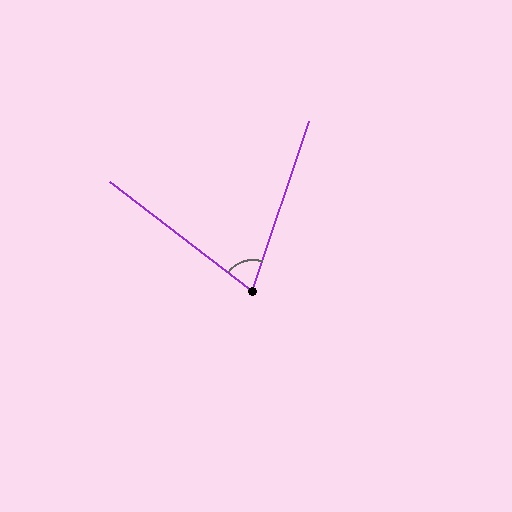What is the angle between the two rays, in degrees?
Approximately 71 degrees.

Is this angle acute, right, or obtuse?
It is acute.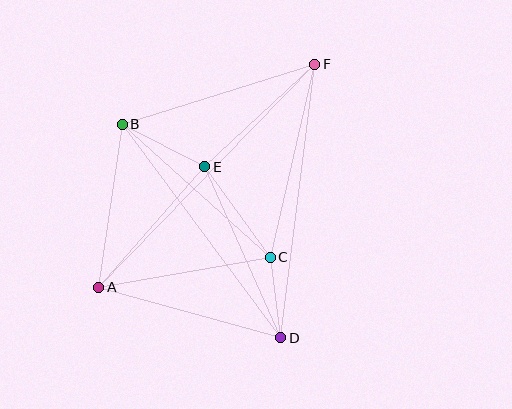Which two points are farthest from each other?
Points A and F are farthest from each other.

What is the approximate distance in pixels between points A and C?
The distance between A and C is approximately 174 pixels.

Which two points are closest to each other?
Points C and D are closest to each other.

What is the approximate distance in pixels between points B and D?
The distance between B and D is approximately 266 pixels.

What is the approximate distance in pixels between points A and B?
The distance between A and B is approximately 165 pixels.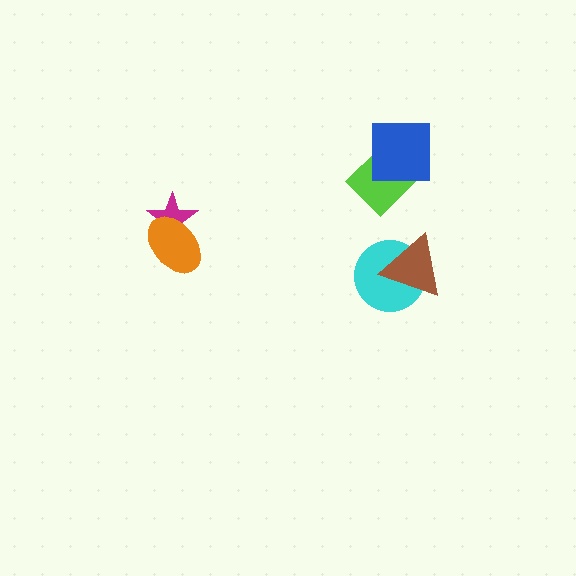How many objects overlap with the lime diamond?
1 object overlaps with the lime diamond.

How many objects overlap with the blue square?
1 object overlaps with the blue square.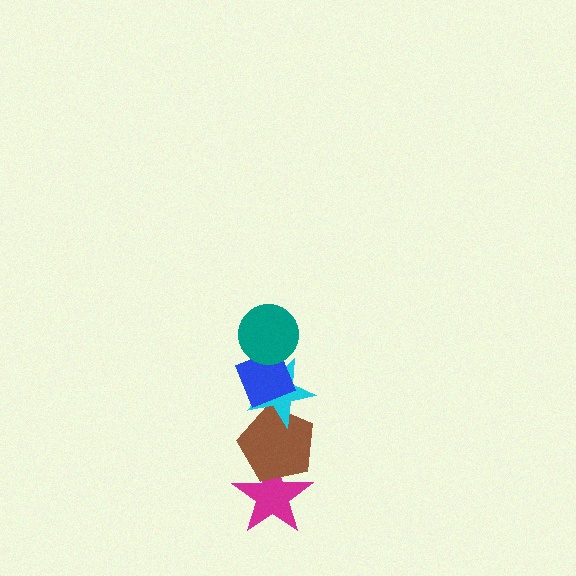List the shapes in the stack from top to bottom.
From top to bottom: the teal circle, the blue diamond, the cyan star, the brown pentagon, the magenta star.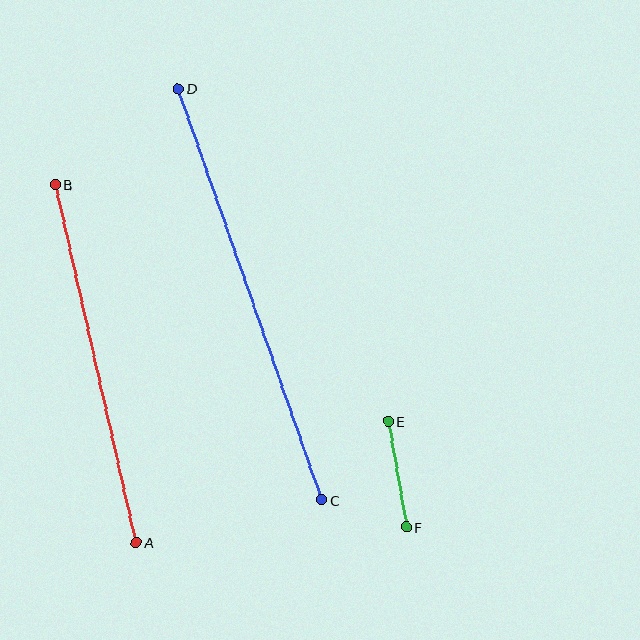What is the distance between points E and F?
The distance is approximately 107 pixels.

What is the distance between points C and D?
The distance is approximately 436 pixels.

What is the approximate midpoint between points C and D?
The midpoint is at approximately (250, 294) pixels.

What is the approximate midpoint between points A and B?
The midpoint is at approximately (96, 364) pixels.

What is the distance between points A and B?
The distance is approximately 367 pixels.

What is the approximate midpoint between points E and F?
The midpoint is at approximately (397, 474) pixels.